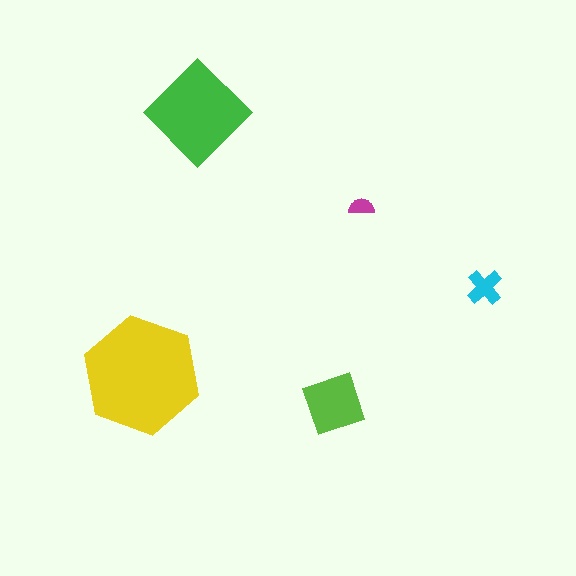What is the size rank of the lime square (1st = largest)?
3rd.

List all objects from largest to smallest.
The yellow hexagon, the green diamond, the lime square, the cyan cross, the magenta semicircle.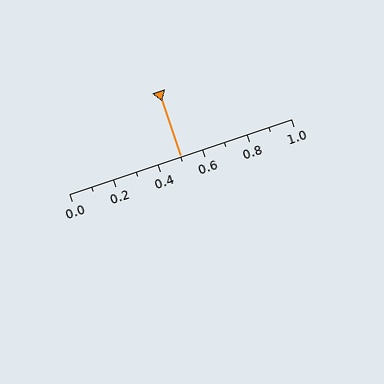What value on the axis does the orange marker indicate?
The marker indicates approximately 0.5.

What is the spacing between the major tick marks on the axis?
The major ticks are spaced 0.2 apart.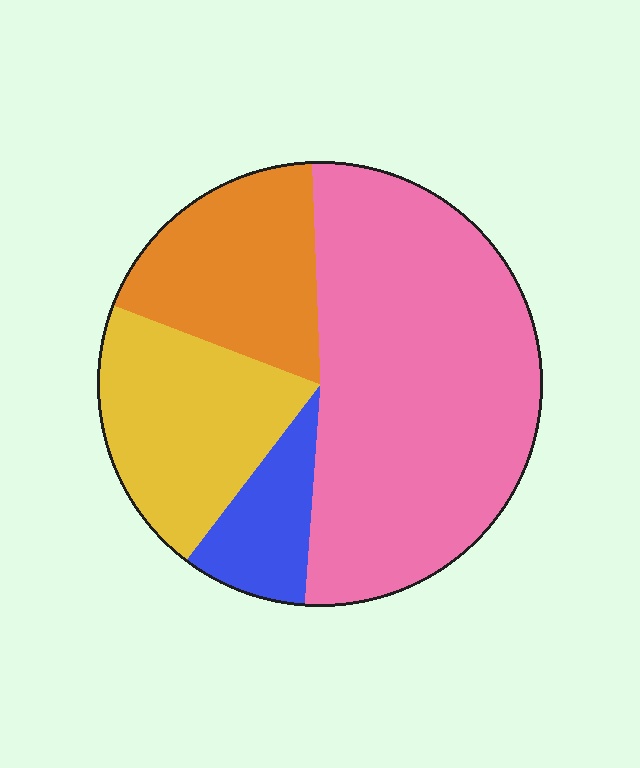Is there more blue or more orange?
Orange.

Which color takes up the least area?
Blue, at roughly 10%.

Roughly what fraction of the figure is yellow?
Yellow takes up about one fifth (1/5) of the figure.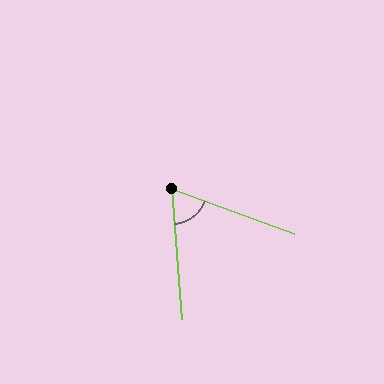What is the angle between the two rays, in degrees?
Approximately 66 degrees.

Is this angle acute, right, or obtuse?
It is acute.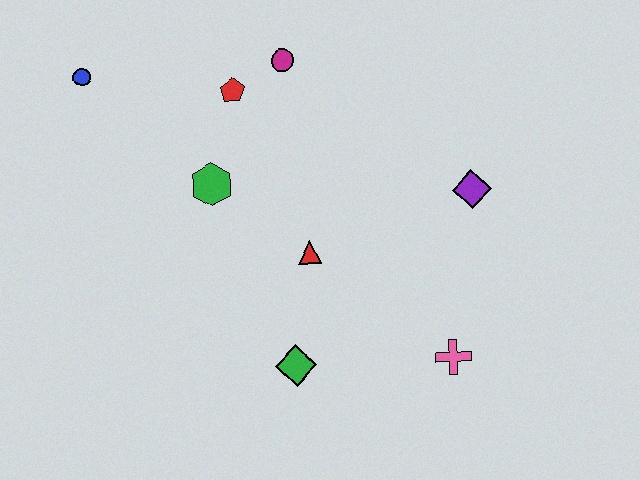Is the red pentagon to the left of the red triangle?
Yes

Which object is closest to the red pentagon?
The magenta circle is closest to the red pentagon.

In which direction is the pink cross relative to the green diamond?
The pink cross is to the right of the green diamond.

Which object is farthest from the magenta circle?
The pink cross is farthest from the magenta circle.